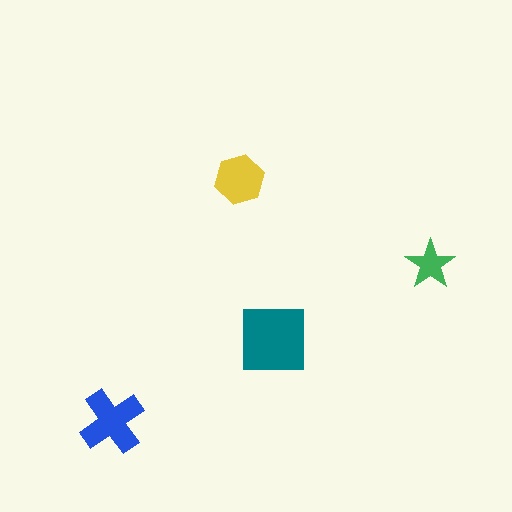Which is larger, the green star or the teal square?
The teal square.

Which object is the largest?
The teal square.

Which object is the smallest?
The green star.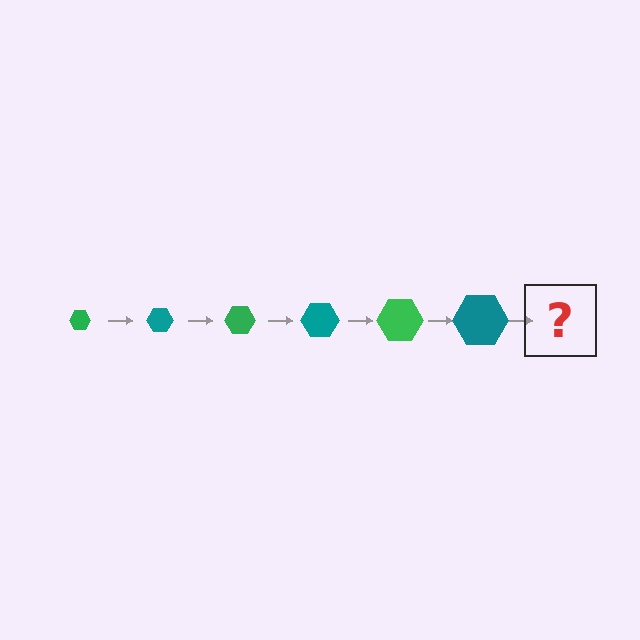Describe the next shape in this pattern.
It should be a green hexagon, larger than the previous one.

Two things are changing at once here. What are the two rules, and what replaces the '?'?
The two rules are that the hexagon grows larger each step and the color cycles through green and teal. The '?' should be a green hexagon, larger than the previous one.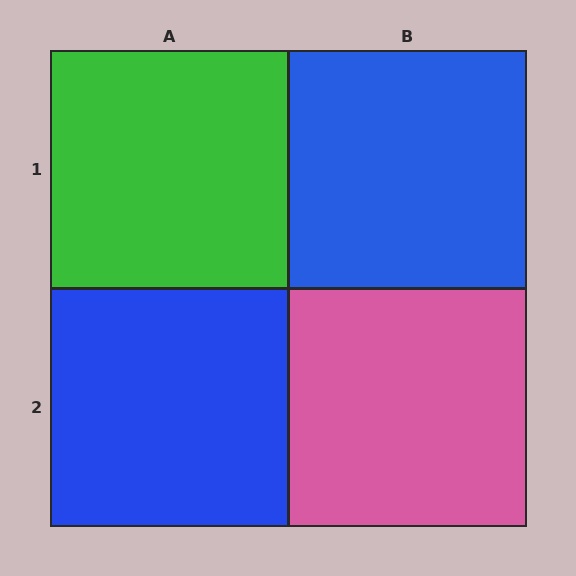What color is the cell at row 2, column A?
Blue.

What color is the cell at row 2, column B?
Pink.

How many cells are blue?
2 cells are blue.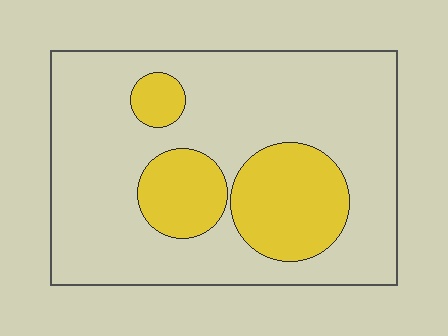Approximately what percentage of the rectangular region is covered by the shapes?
Approximately 25%.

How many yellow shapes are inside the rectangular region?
3.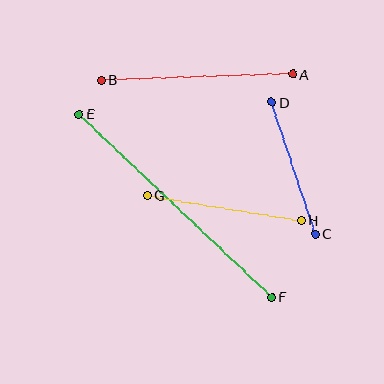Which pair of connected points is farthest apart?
Points E and F are farthest apart.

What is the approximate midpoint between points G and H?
The midpoint is at approximately (224, 208) pixels.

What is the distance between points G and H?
The distance is approximately 156 pixels.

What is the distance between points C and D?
The distance is approximately 139 pixels.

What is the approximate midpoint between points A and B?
The midpoint is at approximately (197, 77) pixels.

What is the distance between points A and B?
The distance is approximately 191 pixels.